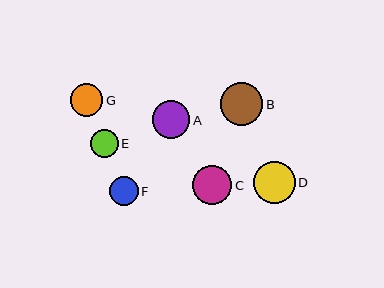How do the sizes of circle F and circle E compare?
Circle F and circle E are approximately the same size.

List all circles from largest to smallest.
From largest to smallest: B, D, C, A, G, F, E.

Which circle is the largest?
Circle B is the largest with a size of approximately 43 pixels.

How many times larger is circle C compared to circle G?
Circle C is approximately 1.2 times the size of circle G.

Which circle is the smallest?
Circle E is the smallest with a size of approximately 28 pixels.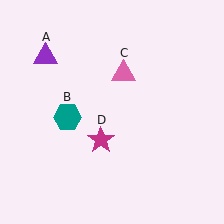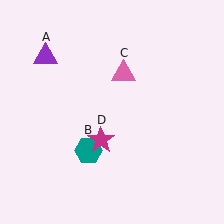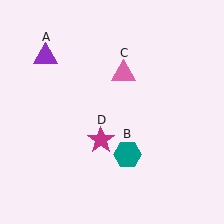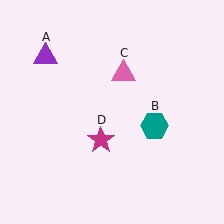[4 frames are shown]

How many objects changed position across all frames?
1 object changed position: teal hexagon (object B).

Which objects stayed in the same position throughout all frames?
Purple triangle (object A) and pink triangle (object C) and magenta star (object D) remained stationary.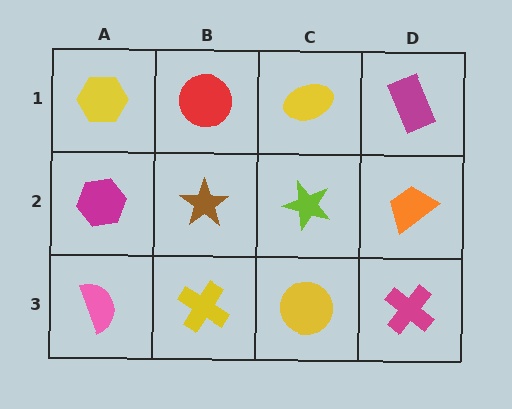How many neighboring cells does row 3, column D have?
2.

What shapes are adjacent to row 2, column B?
A red circle (row 1, column B), a yellow cross (row 3, column B), a magenta hexagon (row 2, column A), a lime star (row 2, column C).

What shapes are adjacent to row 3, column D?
An orange trapezoid (row 2, column D), a yellow circle (row 3, column C).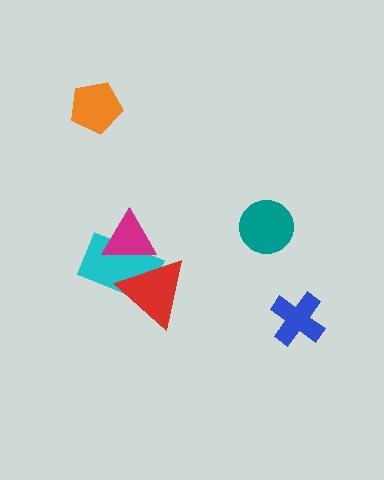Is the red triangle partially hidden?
No, no other shape covers it.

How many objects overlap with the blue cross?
0 objects overlap with the blue cross.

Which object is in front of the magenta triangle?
The red triangle is in front of the magenta triangle.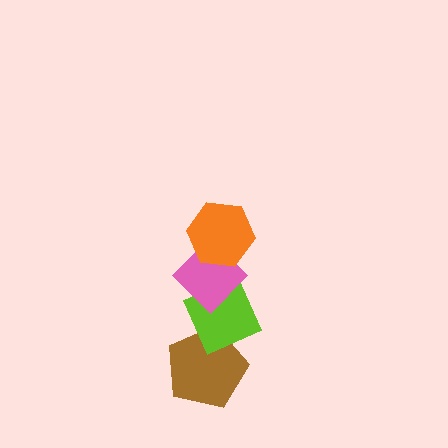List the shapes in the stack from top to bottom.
From top to bottom: the orange hexagon, the pink diamond, the lime diamond, the brown pentagon.